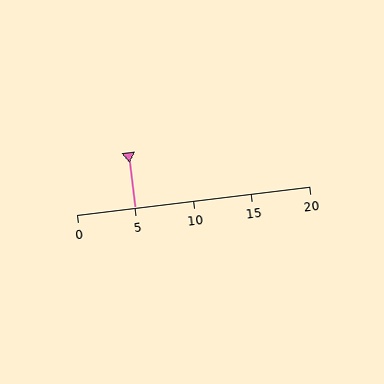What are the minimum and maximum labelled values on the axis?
The axis runs from 0 to 20.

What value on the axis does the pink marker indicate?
The marker indicates approximately 5.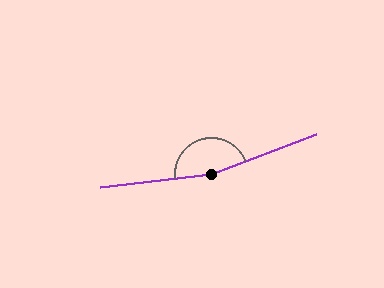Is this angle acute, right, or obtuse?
It is obtuse.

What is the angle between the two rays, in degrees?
Approximately 166 degrees.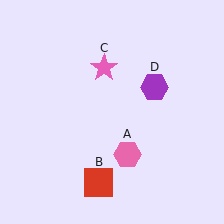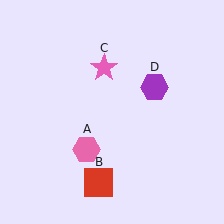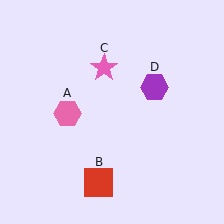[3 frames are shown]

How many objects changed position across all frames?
1 object changed position: pink hexagon (object A).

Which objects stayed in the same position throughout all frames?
Red square (object B) and pink star (object C) and purple hexagon (object D) remained stationary.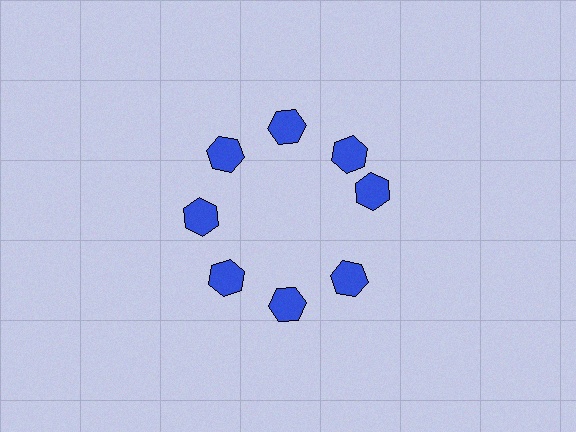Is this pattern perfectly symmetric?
No. The 8 blue hexagons are arranged in a ring, but one element near the 3 o'clock position is rotated out of alignment along the ring, breaking the 8-fold rotational symmetry.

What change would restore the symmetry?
The symmetry would be restored by rotating it back into even spacing with its neighbors so that all 8 hexagons sit at equal angles and equal distance from the center.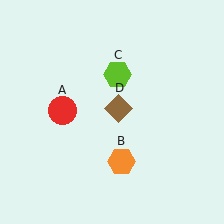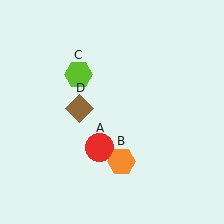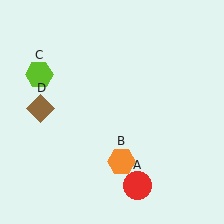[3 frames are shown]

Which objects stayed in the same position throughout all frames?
Orange hexagon (object B) remained stationary.